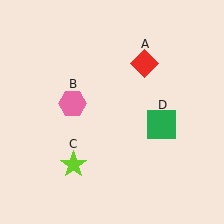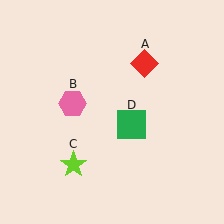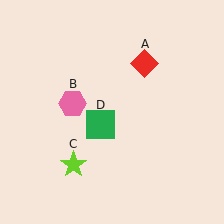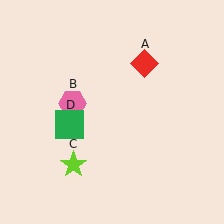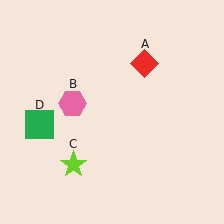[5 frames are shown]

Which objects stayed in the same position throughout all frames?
Red diamond (object A) and pink hexagon (object B) and lime star (object C) remained stationary.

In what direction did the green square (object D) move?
The green square (object D) moved left.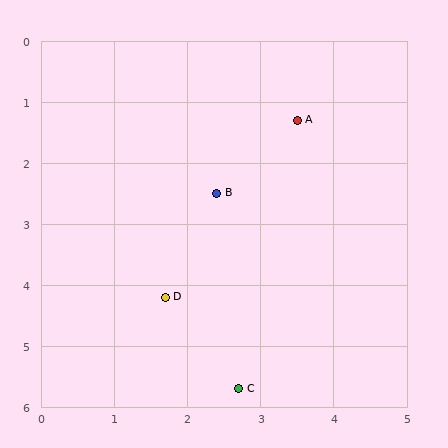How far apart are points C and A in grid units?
Points C and A are about 4.5 grid units apart.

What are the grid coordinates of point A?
Point A is at approximately (3.5, 1.3).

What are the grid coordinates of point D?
Point D is at approximately (1.7, 4.2).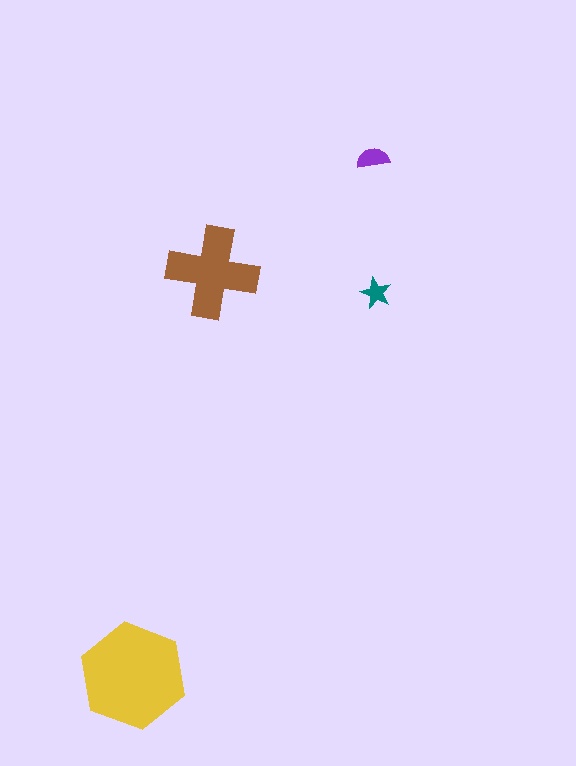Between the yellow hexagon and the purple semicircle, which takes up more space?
The yellow hexagon.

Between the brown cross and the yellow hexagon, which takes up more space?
The yellow hexagon.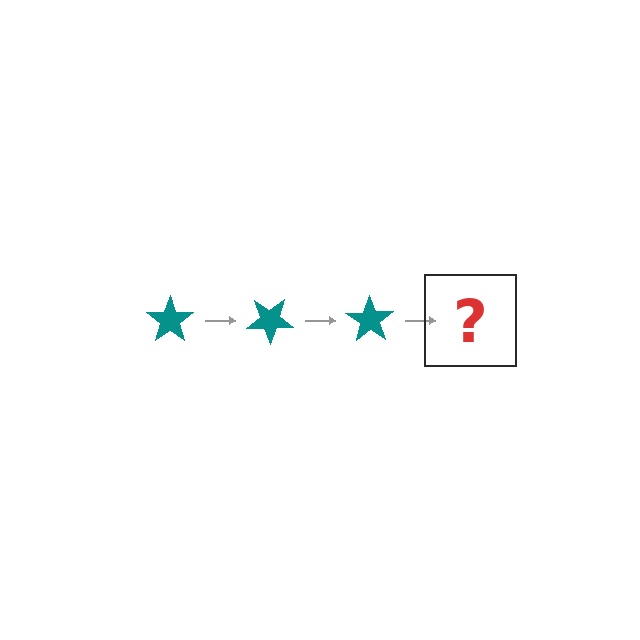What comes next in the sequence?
The next element should be a teal star rotated 105 degrees.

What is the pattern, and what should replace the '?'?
The pattern is that the star rotates 35 degrees each step. The '?' should be a teal star rotated 105 degrees.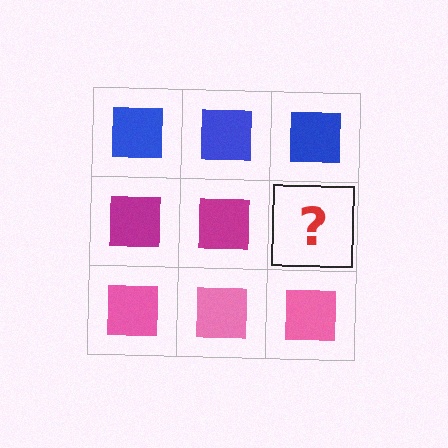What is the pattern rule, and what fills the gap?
The rule is that each row has a consistent color. The gap should be filled with a magenta square.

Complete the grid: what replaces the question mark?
The question mark should be replaced with a magenta square.